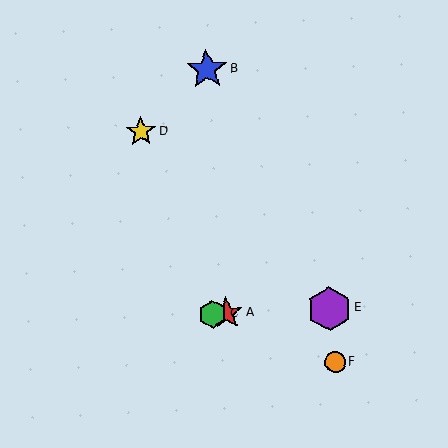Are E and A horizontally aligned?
Yes, both are at y≈309.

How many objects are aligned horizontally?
3 objects (A, C, E) are aligned horizontally.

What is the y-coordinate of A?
Object A is at y≈313.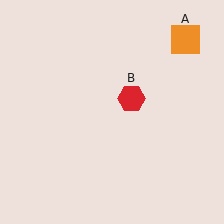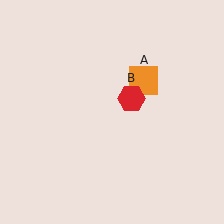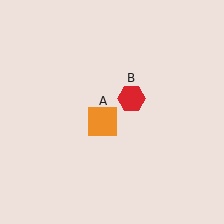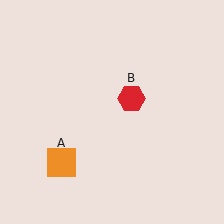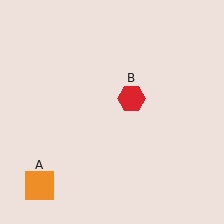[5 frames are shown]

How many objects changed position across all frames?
1 object changed position: orange square (object A).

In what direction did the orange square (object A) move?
The orange square (object A) moved down and to the left.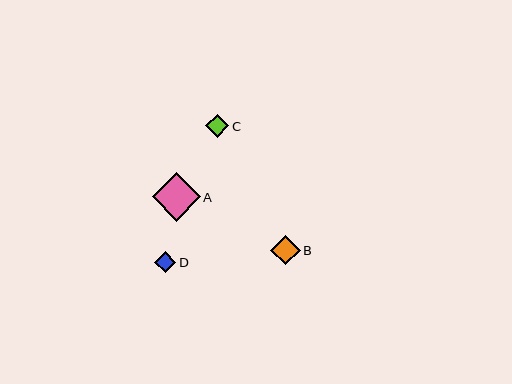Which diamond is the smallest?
Diamond D is the smallest with a size of approximately 21 pixels.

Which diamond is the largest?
Diamond A is the largest with a size of approximately 48 pixels.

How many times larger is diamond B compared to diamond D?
Diamond B is approximately 1.4 times the size of diamond D.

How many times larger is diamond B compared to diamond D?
Diamond B is approximately 1.4 times the size of diamond D.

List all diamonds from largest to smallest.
From largest to smallest: A, B, C, D.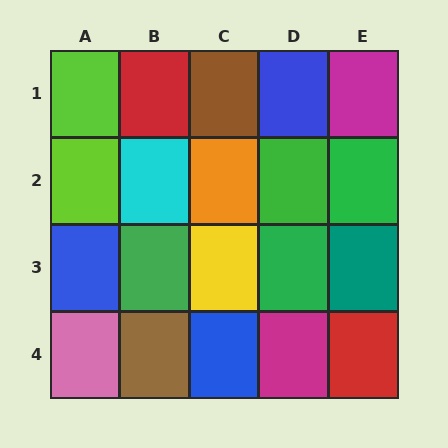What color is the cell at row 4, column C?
Blue.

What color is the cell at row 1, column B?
Red.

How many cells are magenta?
2 cells are magenta.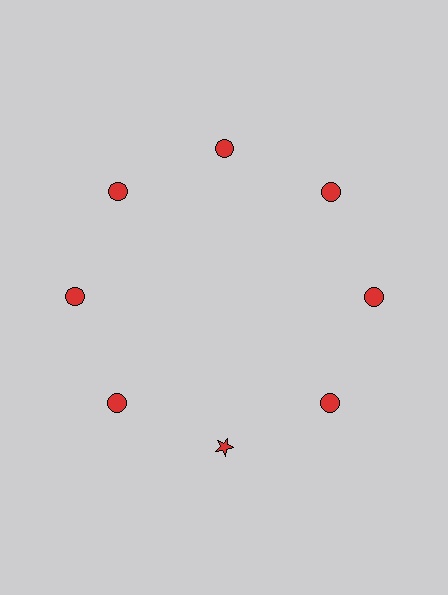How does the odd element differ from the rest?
It has a different shape: star instead of circle.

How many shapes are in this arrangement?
There are 8 shapes arranged in a ring pattern.